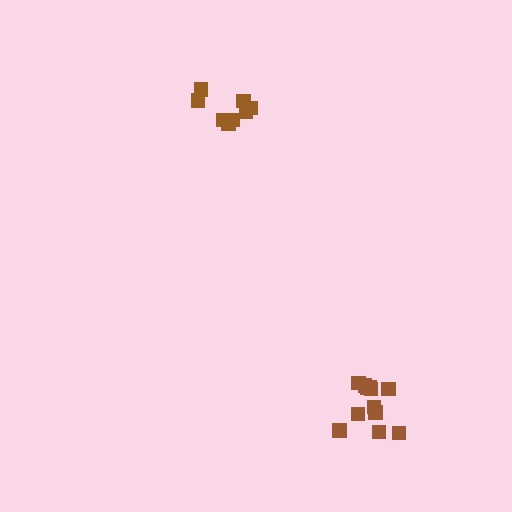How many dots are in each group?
Group 1: 8 dots, Group 2: 12 dots (20 total).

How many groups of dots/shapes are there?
There are 2 groups.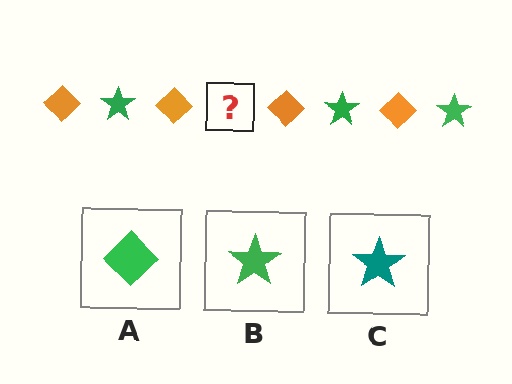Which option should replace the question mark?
Option B.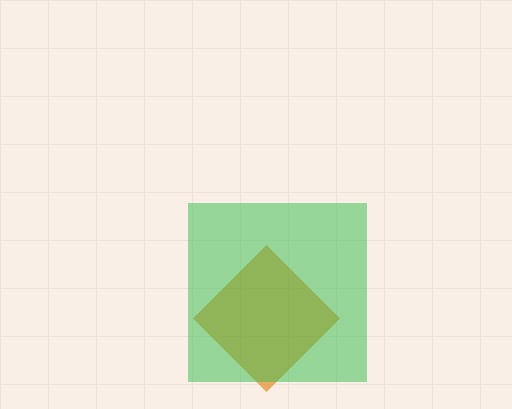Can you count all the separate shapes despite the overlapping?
Yes, there are 2 separate shapes.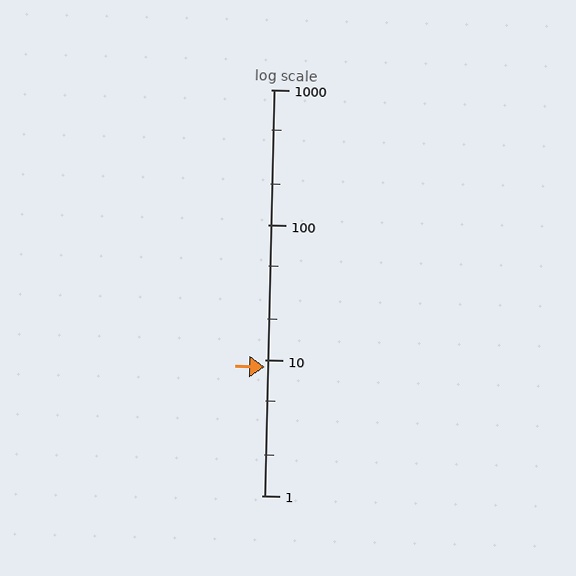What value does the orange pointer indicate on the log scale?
The pointer indicates approximately 8.9.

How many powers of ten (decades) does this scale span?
The scale spans 3 decades, from 1 to 1000.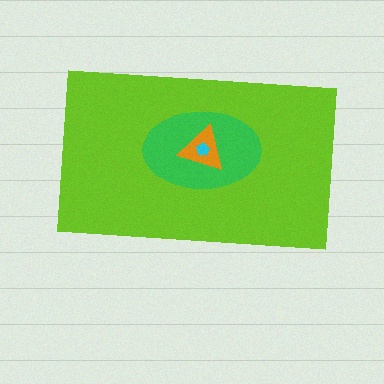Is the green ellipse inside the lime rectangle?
Yes.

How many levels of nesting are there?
4.